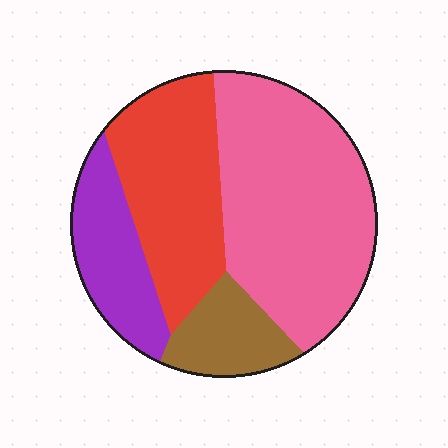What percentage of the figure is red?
Red takes up about one quarter (1/4) of the figure.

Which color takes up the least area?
Brown, at roughly 10%.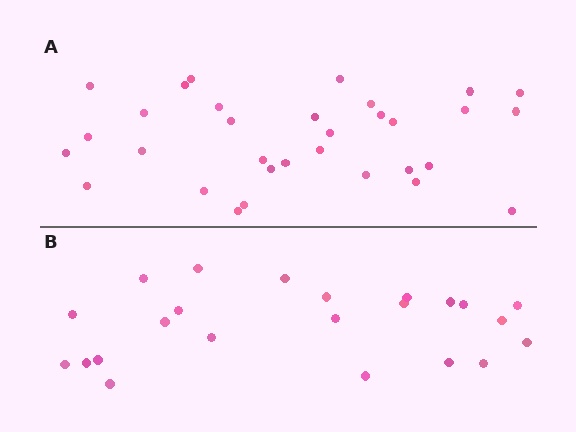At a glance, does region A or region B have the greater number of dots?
Region A (the top region) has more dots.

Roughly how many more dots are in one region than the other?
Region A has roughly 8 or so more dots than region B.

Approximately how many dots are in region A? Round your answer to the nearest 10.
About 30 dots. (The exact count is 32, which rounds to 30.)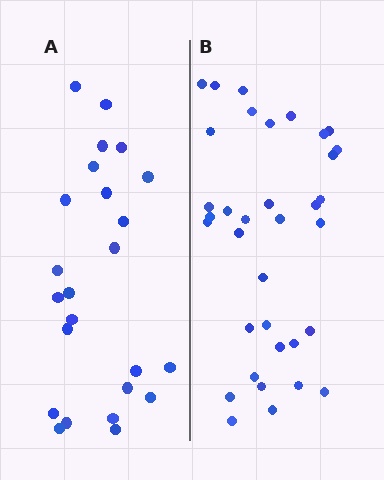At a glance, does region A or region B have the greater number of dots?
Region B (the right region) has more dots.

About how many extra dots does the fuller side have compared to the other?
Region B has roughly 12 or so more dots than region A.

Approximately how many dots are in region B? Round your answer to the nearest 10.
About 40 dots. (The exact count is 35, which rounds to 40.)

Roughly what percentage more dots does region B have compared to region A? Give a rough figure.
About 45% more.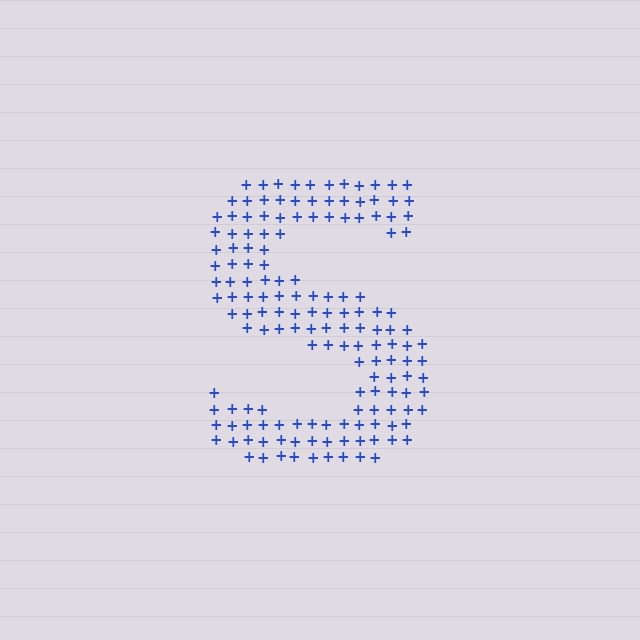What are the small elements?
The small elements are plus signs.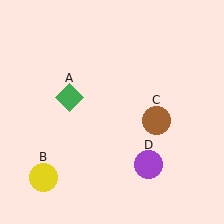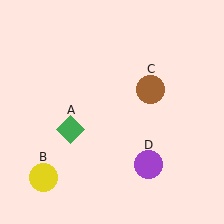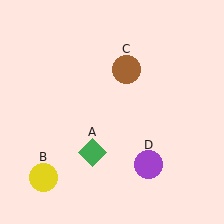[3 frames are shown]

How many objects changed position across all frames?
2 objects changed position: green diamond (object A), brown circle (object C).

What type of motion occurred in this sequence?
The green diamond (object A), brown circle (object C) rotated counterclockwise around the center of the scene.